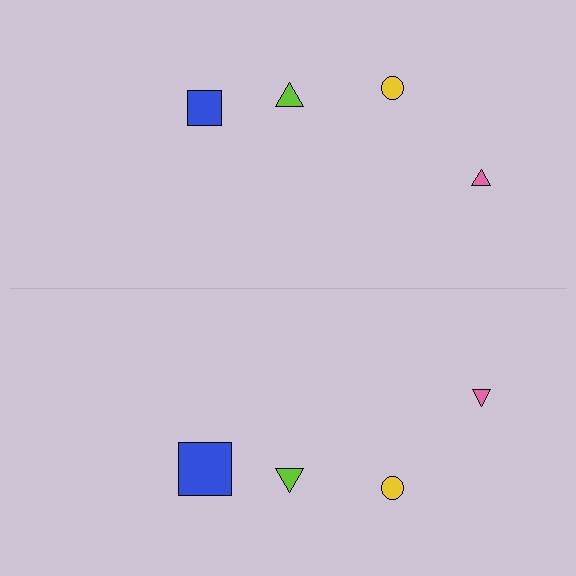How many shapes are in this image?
There are 8 shapes in this image.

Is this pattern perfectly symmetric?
No, the pattern is not perfectly symmetric. The blue square on the bottom side has a different size than its mirror counterpart.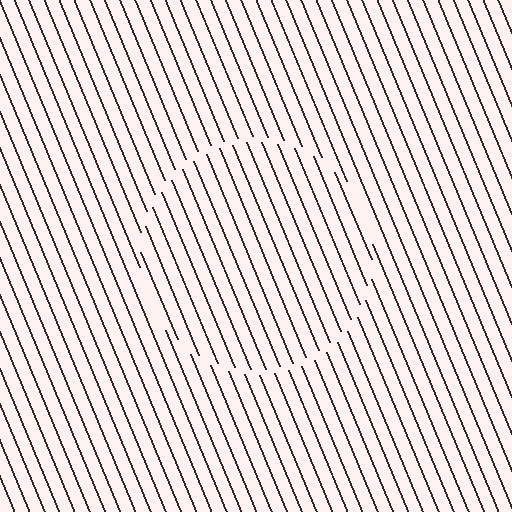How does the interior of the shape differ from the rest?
The interior of the shape contains the same grating, shifted by half a period — the contour is defined by the phase discontinuity where line-ends from the inner and outer gratings abut.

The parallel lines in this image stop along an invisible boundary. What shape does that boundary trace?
An illusory circle. The interior of the shape contains the same grating, shifted by half a period — the contour is defined by the phase discontinuity where line-ends from the inner and outer gratings abut.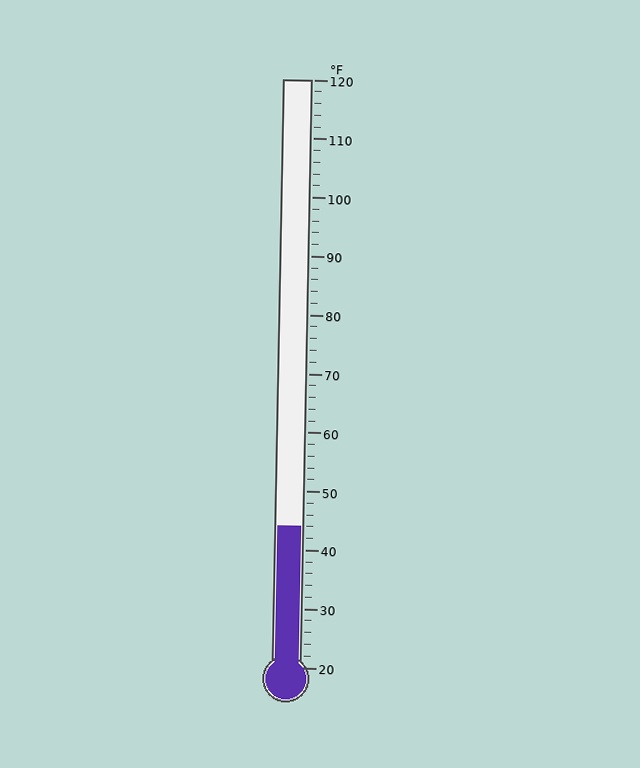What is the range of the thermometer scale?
The thermometer scale ranges from 20°F to 120°F.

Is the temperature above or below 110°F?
The temperature is below 110°F.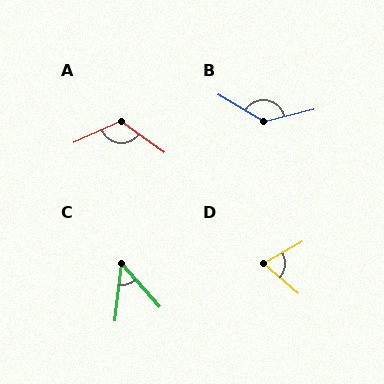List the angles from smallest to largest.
C (48°), D (70°), A (120°), B (135°).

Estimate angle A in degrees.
Approximately 120 degrees.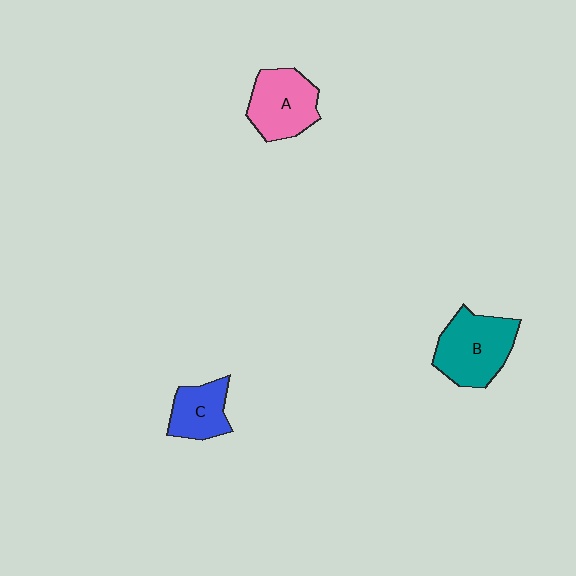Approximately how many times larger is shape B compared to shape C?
Approximately 1.6 times.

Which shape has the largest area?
Shape B (teal).